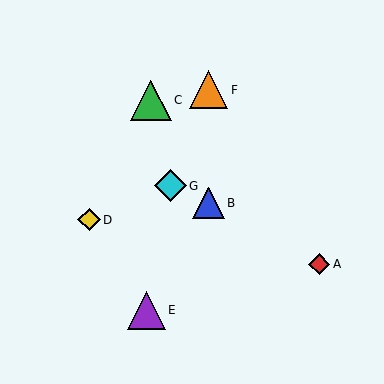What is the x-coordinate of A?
Object A is at x≈319.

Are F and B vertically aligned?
Yes, both are at x≈209.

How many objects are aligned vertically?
2 objects (B, F) are aligned vertically.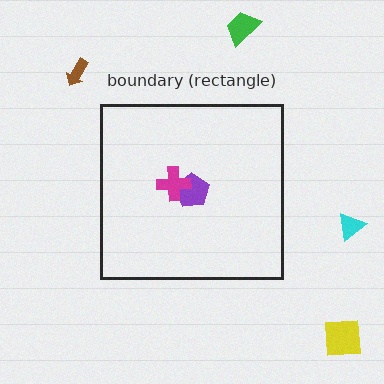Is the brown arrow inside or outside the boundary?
Outside.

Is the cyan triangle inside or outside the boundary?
Outside.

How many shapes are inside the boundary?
2 inside, 4 outside.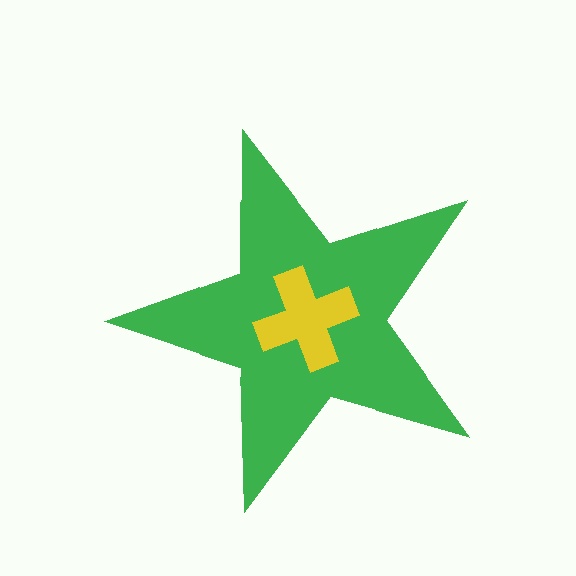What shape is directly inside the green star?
The yellow cross.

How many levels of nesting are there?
2.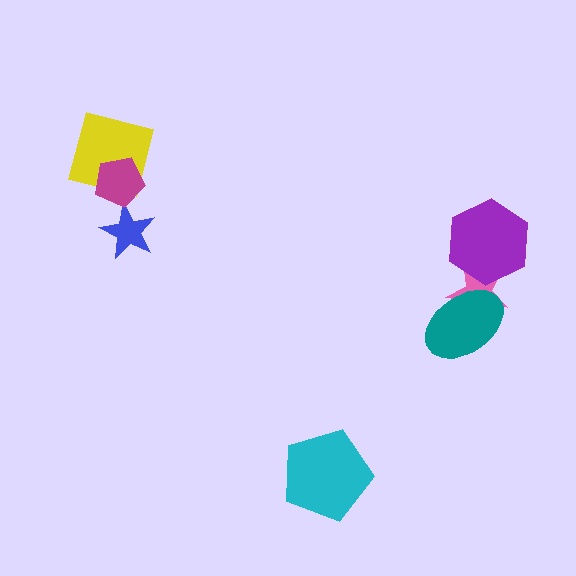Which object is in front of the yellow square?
The magenta pentagon is in front of the yellow square.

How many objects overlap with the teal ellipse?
1 object overlaps with the teal ellipse.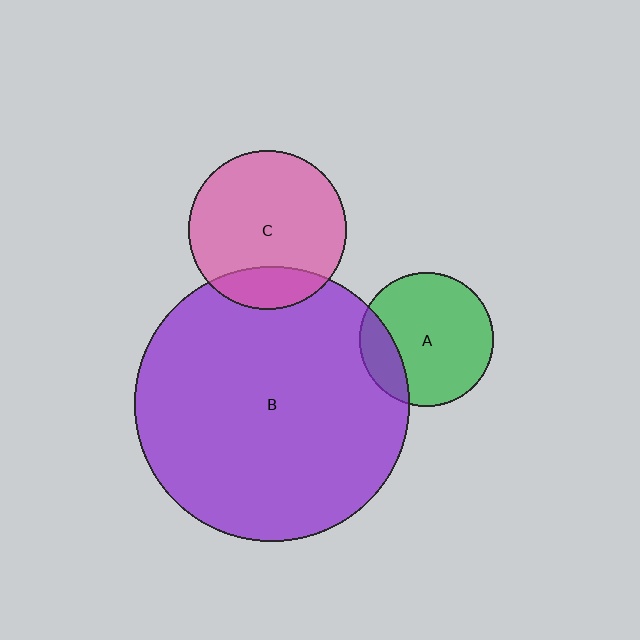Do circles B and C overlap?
Yes.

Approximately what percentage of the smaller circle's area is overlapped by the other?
Approximately 20%.